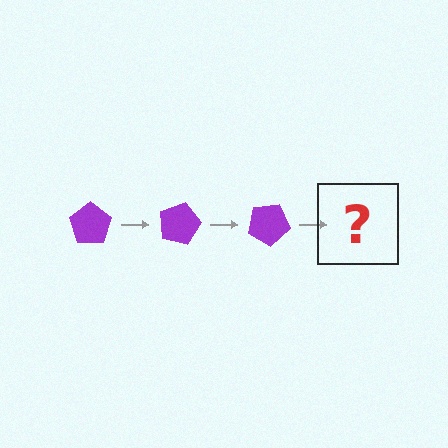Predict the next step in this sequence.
The next step is a purple pentagon rotated 45 degrees.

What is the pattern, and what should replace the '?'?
The pattern is that the pentagon rotates 15 degrees each step. The '?' should be a purple pentagon rotated 45 degrees.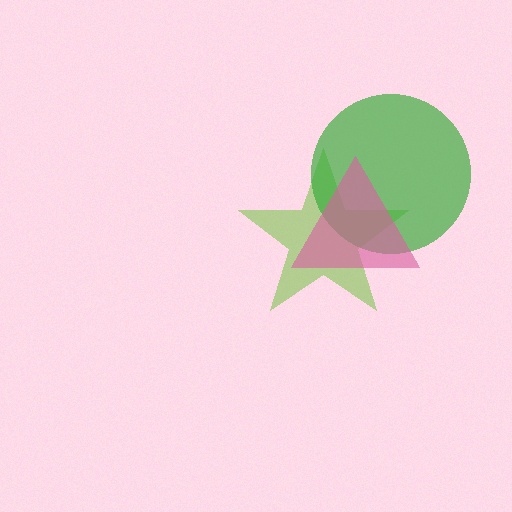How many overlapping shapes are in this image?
There are 3 overlapping shapes in the image.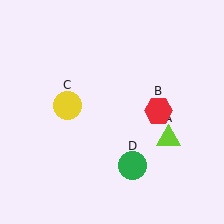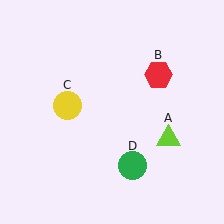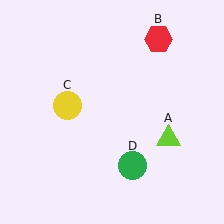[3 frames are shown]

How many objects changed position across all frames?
1 object changed position: red hexagon (object B).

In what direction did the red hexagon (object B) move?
The red hexagon (object B) moved up.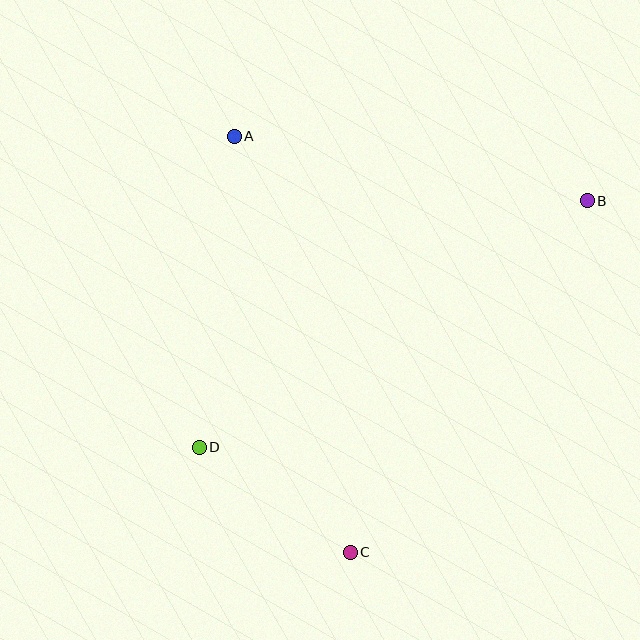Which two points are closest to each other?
Points C and D are closest to each other.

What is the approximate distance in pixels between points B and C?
The distance between B and C is approximately 424 pixels.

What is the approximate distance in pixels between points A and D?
The distance between A and D is approximately 313 pixels.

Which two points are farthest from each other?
Points B and D are farthest from each other.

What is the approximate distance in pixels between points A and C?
The distance between A and C is approximately 432 pixels.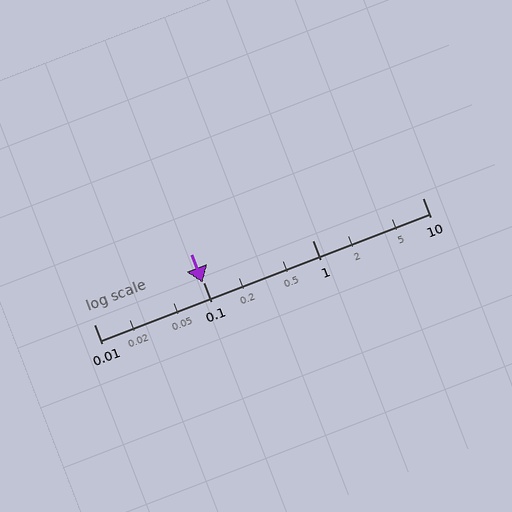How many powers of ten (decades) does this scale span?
The scale spans 3 decades, from 0.01 to 10.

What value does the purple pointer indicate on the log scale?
The pointer indicates approximately 0.098.